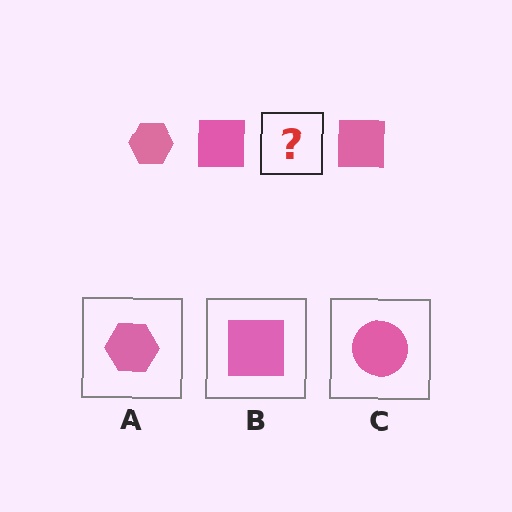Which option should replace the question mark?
Option A.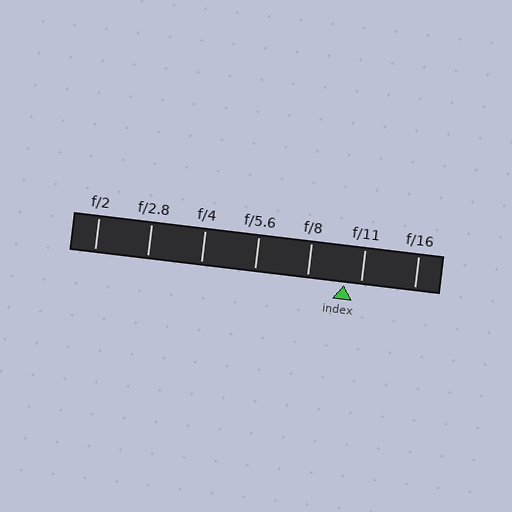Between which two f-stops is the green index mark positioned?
The index mark is between f/8 and f/11.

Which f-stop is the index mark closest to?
The index mark is closest to f/11.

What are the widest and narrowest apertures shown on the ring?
The widest aperture shown is f/2 and the narrowest is f/16.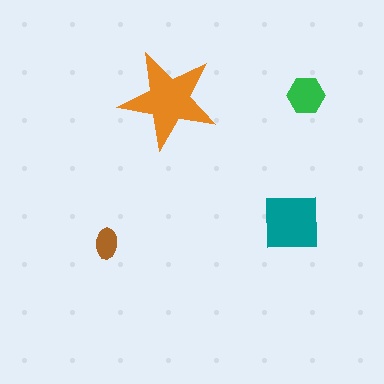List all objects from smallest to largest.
The brown ellipse, the green hexagon, the teal square, the orange star.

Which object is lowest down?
The brown ellipse is bottommost.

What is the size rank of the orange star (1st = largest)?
1st.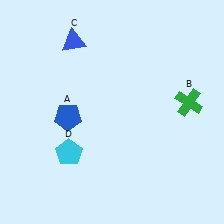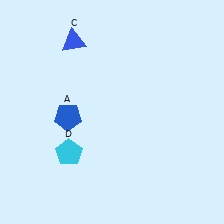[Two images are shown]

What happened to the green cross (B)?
The green cross (B) was removed in Image 2. It was in the top-right area of Image 1.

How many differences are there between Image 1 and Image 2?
There is 1 difference between the two images.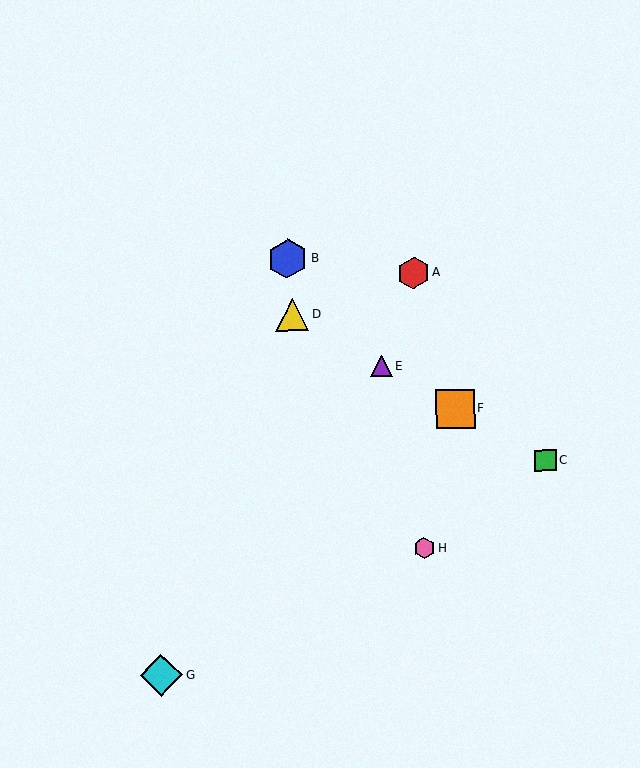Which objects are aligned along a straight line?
Objects C, D, E, F are aligned along a straight line.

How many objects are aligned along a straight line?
4 objects (C, D, E, F) are aligned along a straight line.